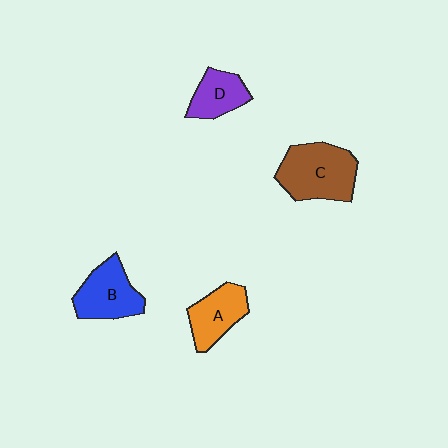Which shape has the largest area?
Shape C (brown).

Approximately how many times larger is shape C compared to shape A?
Approximately 1.5 times.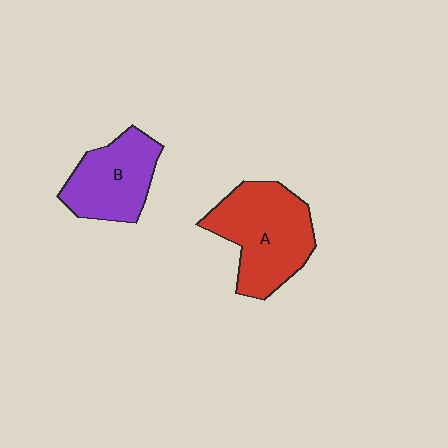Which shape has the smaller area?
Shape B (purple).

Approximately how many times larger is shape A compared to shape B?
Approximately 1.3 times.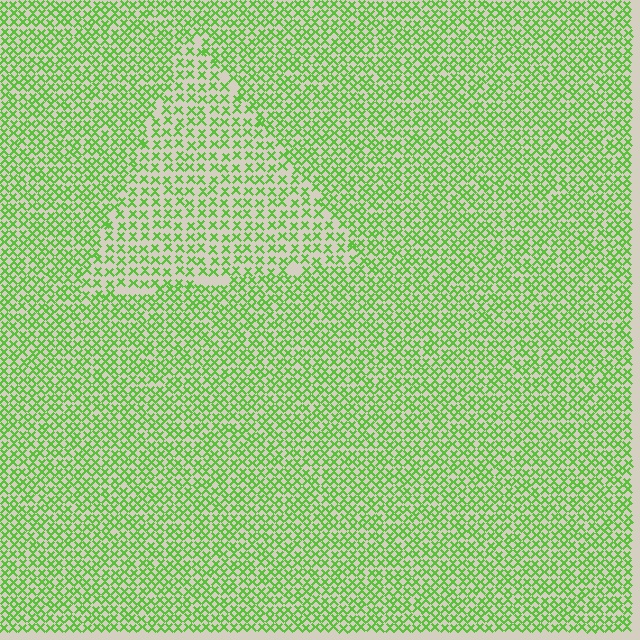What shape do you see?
I see a triangle.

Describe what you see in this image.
The image contains small lime elements arranged at two different densities. A triangle-shaped region is visible where the elements are less densely packed than the surrounding area.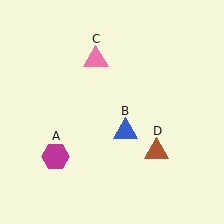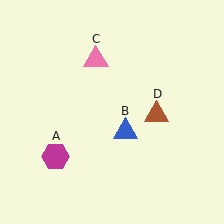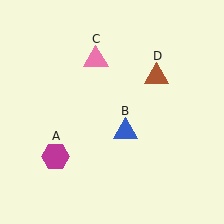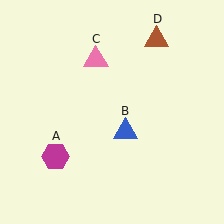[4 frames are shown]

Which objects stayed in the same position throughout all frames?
Magenta hexagon (object A) and blue triangle (object B) and pink triangle (object C) remained stationary.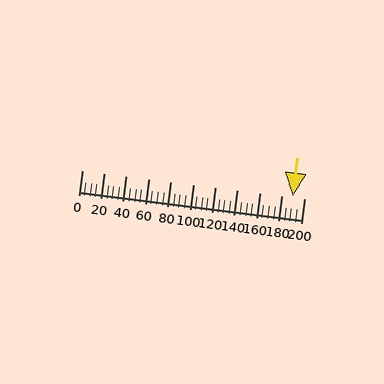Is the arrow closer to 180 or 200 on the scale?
The arrow is closer to 200.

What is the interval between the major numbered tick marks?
The major tick marks are spaced 20 units apart.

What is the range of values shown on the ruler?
The ruler shows values from 0 to 200.